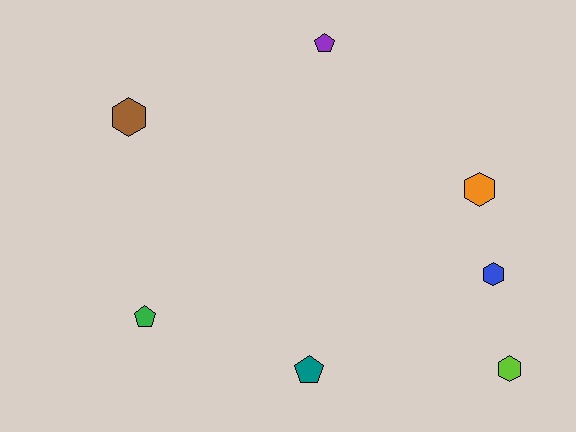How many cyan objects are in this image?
There are no cyan objects.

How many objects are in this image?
There are 7 objects.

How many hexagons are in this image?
There are 4 hexagons.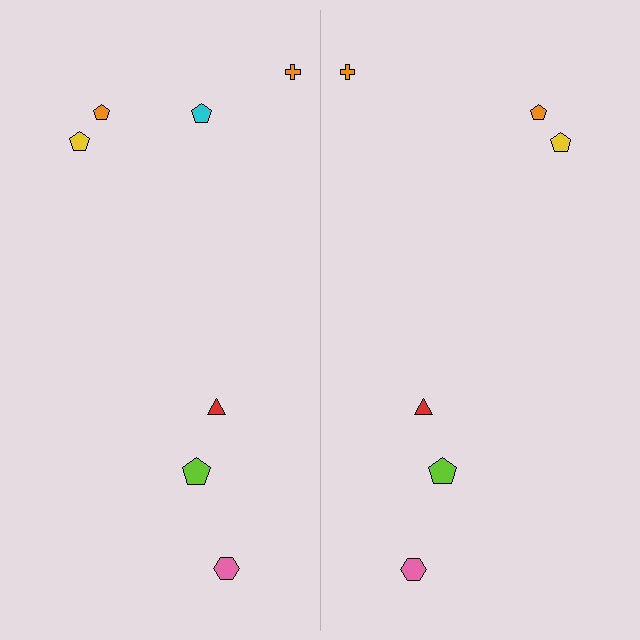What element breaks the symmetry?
A cyan pentagon is missing from the right side.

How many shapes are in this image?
There are 13 shapes in this image.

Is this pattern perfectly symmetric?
No, the pattern is not perfectly symmetric. A cyan pentagon is missing from the right side.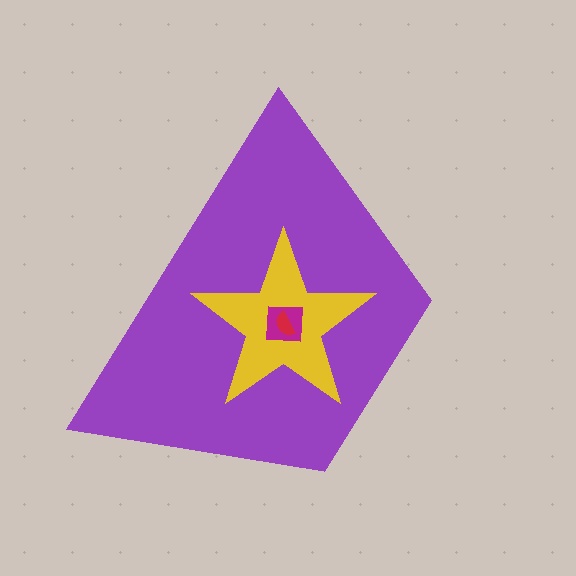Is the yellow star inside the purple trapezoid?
Yes.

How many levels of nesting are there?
4.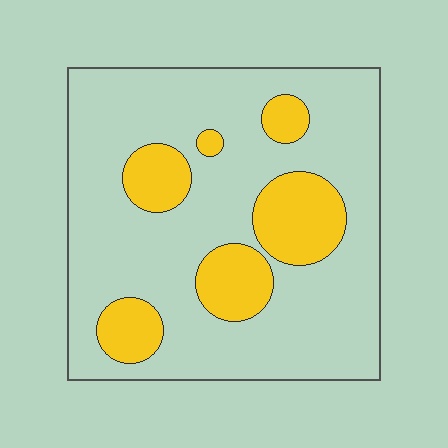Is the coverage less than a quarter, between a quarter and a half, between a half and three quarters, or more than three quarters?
Less than a quarter.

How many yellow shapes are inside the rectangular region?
6.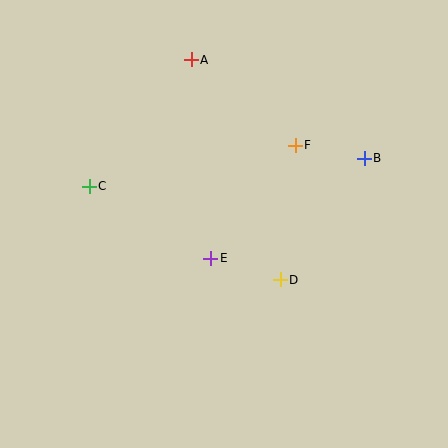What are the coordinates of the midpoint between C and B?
The midpoint between C and B is at (227, 172).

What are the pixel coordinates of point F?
Point F is at (295, 145).